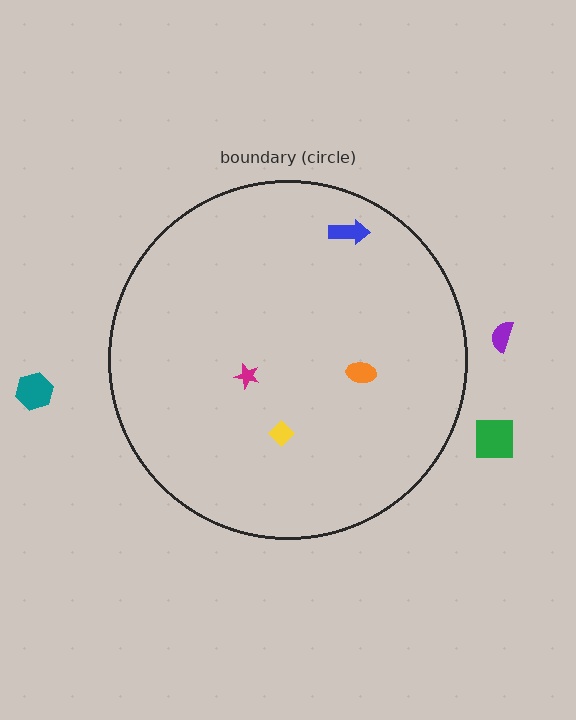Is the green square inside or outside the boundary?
Outside.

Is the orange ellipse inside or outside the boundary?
Inside.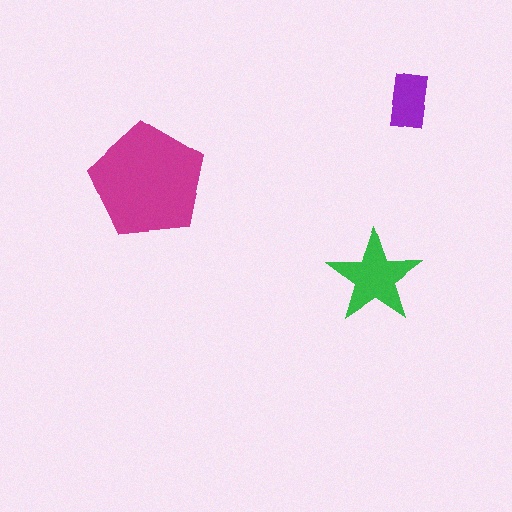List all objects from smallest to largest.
The purple rectangle, the green star, the magenta pentagon.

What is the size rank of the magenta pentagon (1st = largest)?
1st.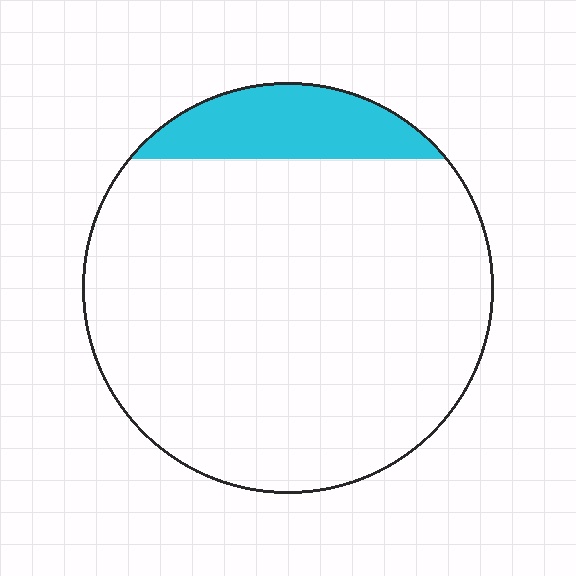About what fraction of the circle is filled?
About one eighth (1/8).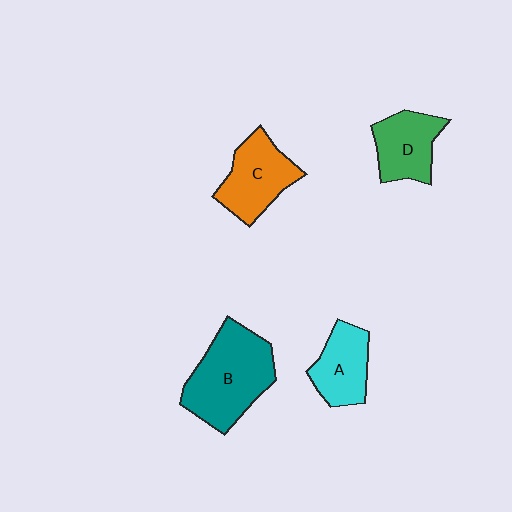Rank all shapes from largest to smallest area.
From largest to smallest: B (teal), C (orange), D (green), A (cyan).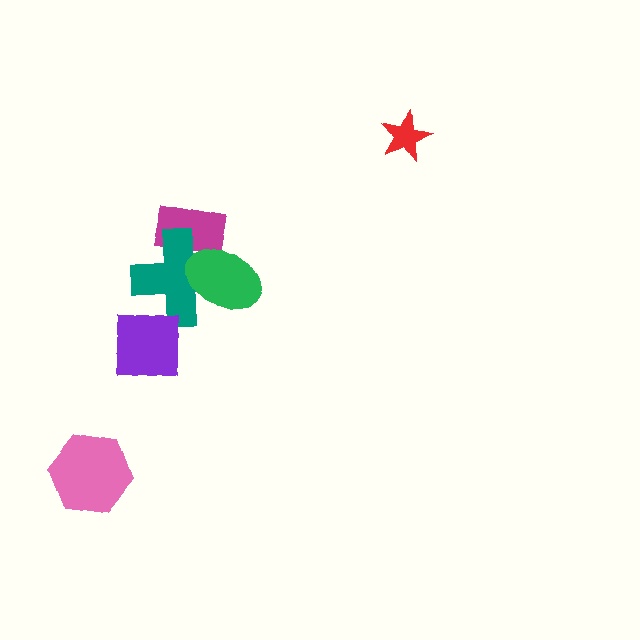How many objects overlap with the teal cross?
3 objects overlap with the teal cross.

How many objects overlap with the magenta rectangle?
2 objects overlap with the magenta rectangle.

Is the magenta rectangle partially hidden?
Yes, it is partially covered by another shape.